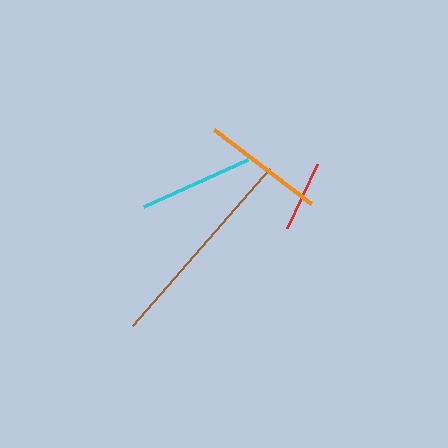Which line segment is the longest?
The brown line is the longest at approximately 208 pixels.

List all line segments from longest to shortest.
From longest to shortest: brown, orange, cyan, red.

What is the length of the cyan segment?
The cyan segment is approximately 114 pixels long.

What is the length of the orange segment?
The orange segment is approximately 122 pixels long.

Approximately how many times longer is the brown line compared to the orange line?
The brown line is approximately 1.7 times the length of the orange line.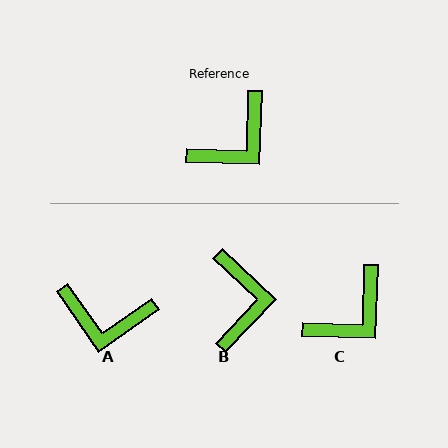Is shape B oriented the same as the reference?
No, it is off by about 48 degrees.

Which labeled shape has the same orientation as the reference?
C.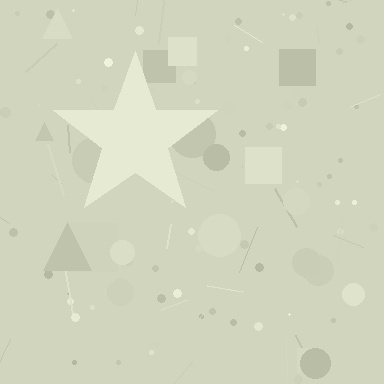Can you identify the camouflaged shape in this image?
The camouflaged shape is a star.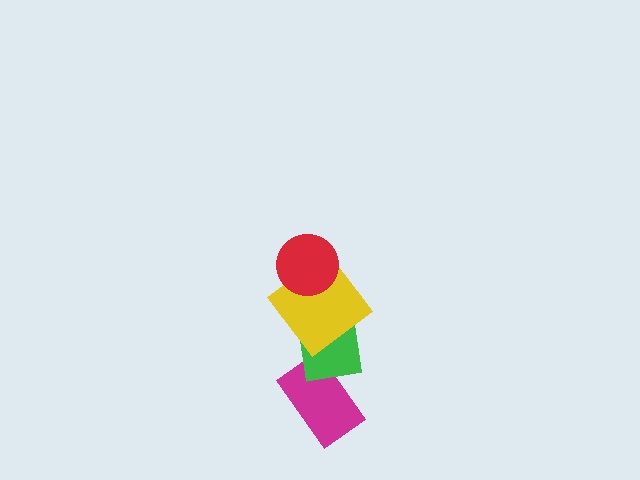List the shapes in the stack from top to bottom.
From top to bottom: the red circle, the yellow diamond, the green square, the magenta rectangle.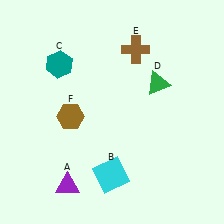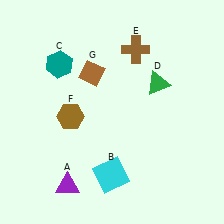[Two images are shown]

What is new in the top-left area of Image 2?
A brown diamond (G) was added in the top-left area of Image 2.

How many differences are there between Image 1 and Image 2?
There is 1 difference between the two images.